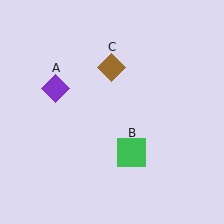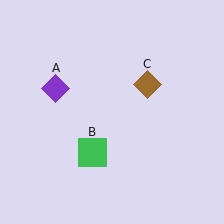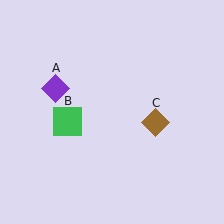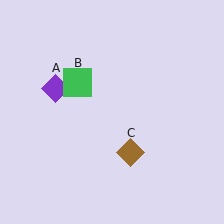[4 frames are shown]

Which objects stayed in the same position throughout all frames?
Purple diamond (object A) remained stationary.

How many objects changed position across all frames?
2 objects changed position: green square (object B), brown diamond (object C).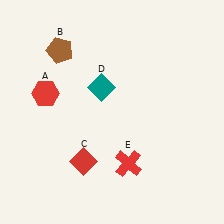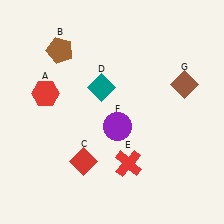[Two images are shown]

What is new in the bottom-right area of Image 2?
A purple circle (F) was added in the bottom-right area of Image 2.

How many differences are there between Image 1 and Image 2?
There are 2 differences between the two images.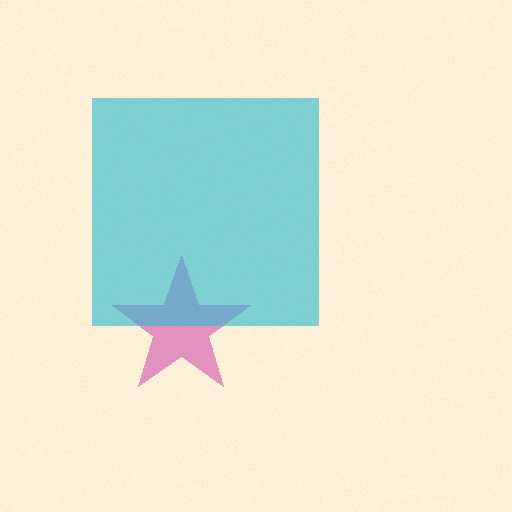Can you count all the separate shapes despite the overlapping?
Yes, there are 2 separate shapes.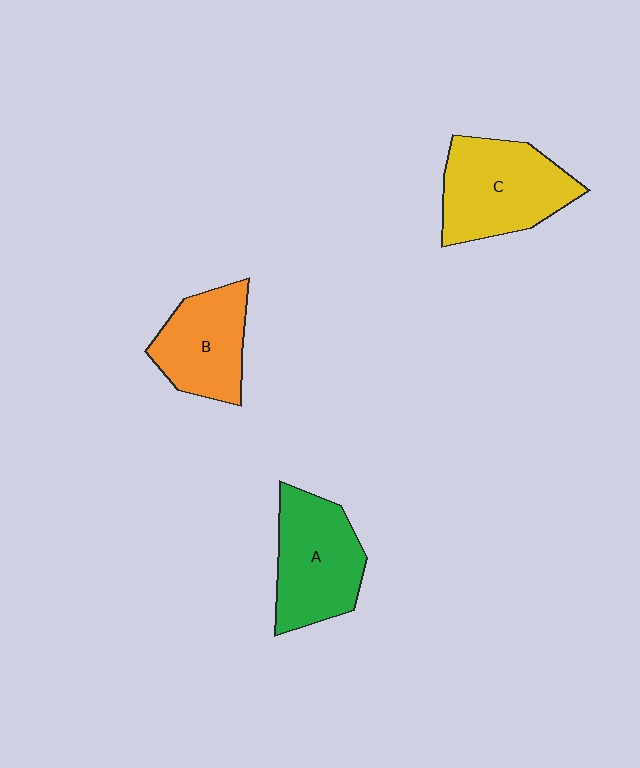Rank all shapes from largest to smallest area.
From largest to smallest: C (yellow), A (green), B (orange).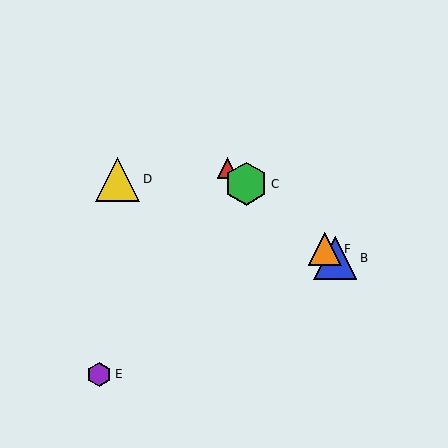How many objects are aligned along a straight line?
4 objects (A, B, C, F) are aligned along a straight line.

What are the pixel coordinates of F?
Object F is at (325, 249).